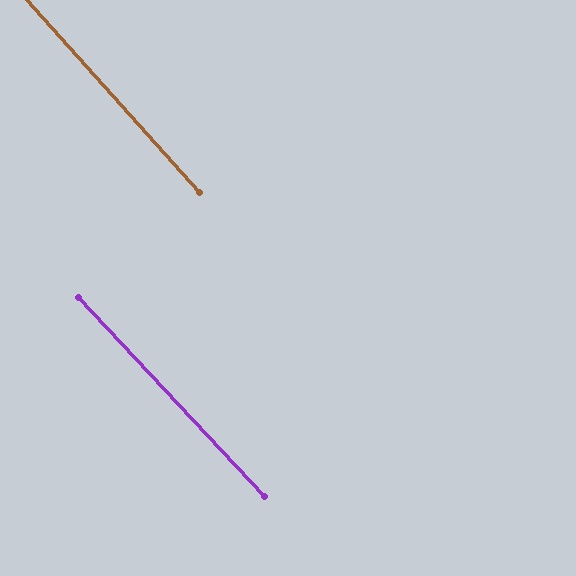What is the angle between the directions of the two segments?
Approximately 1 degree.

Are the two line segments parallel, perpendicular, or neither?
Parallel — their directions differ by only 1.5°.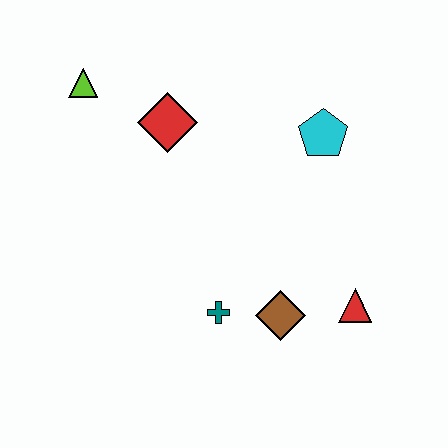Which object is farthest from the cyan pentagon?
The lime triangle is farthest from the cyan pentagon.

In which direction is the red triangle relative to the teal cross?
The red triangle is to the right of the teal cross.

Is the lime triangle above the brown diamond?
Yes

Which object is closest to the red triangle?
The brown diamond is closest to the red triangle.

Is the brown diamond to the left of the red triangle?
Yes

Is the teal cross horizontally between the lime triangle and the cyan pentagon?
Yes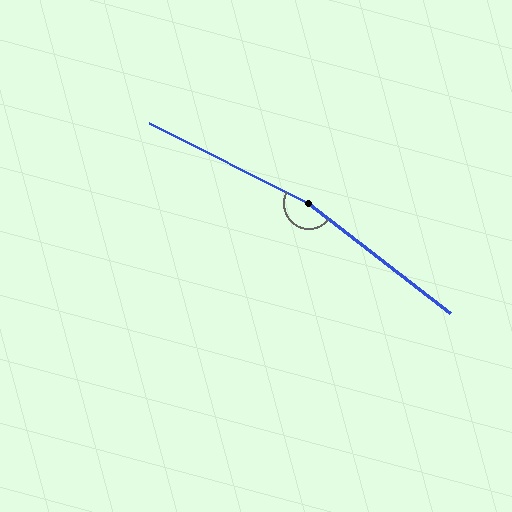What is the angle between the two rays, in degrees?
Approximately 169 degrees.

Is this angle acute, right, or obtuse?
It is obtuse.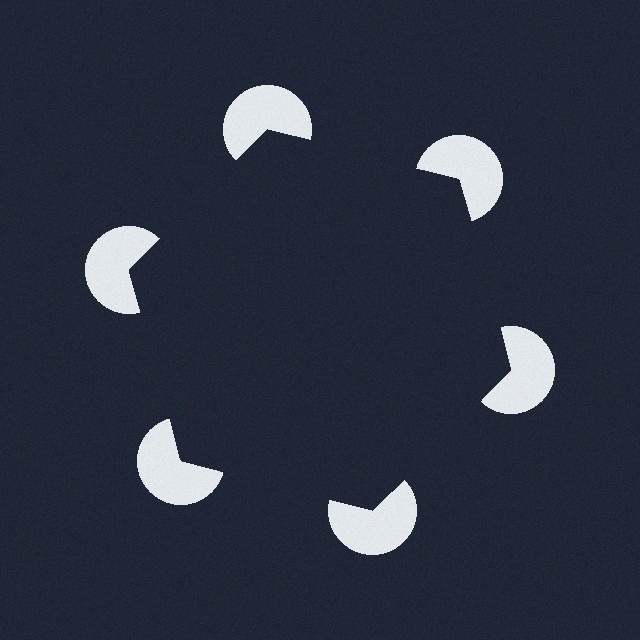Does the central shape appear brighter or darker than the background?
It typically appears slightly darker than the background, even though no actual brightness change is drawn.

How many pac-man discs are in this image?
There are 6 — one at each vertex of the illusory hexagon.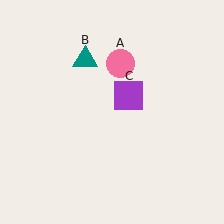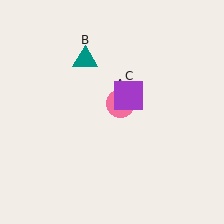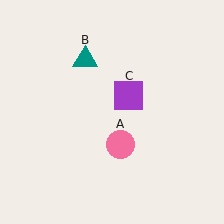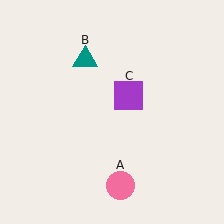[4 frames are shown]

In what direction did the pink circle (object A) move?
The pink circle (object A) moved down.